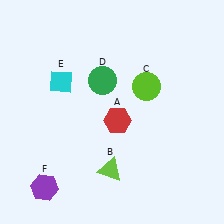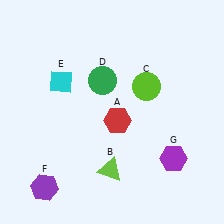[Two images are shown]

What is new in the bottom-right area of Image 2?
A purple hexagon (G) was added in the bottom-right area of Image 2.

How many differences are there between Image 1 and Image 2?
There is 1 difference between the two images.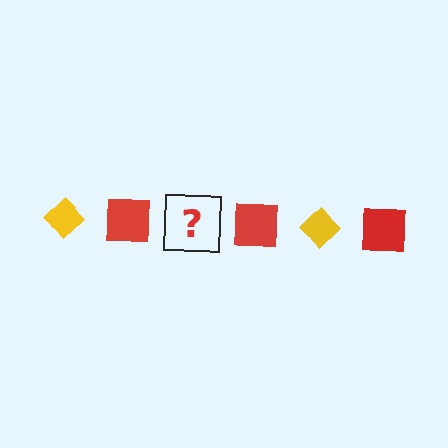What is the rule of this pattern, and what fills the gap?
The rule is that the pattern alternates between yellow diamond and red square. The gap should be filled with a yellow diamond.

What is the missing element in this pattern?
The missing element is a yellow diamond.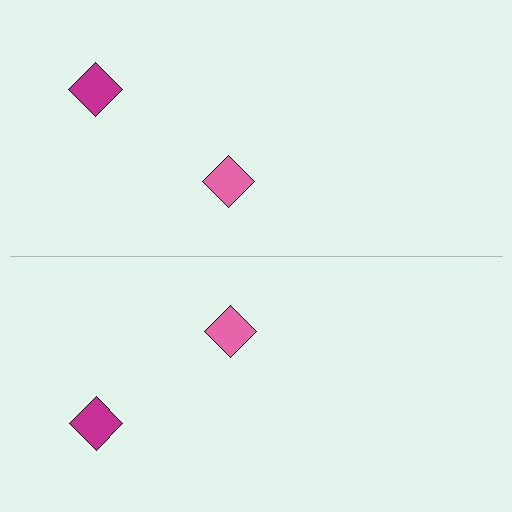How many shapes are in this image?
There are 4 shapes in this image.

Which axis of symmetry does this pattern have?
The pattern has a horizontal axis of symmetry running through the center of the image.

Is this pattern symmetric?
Yes, this pattern has bilateral (reflection) symmetry.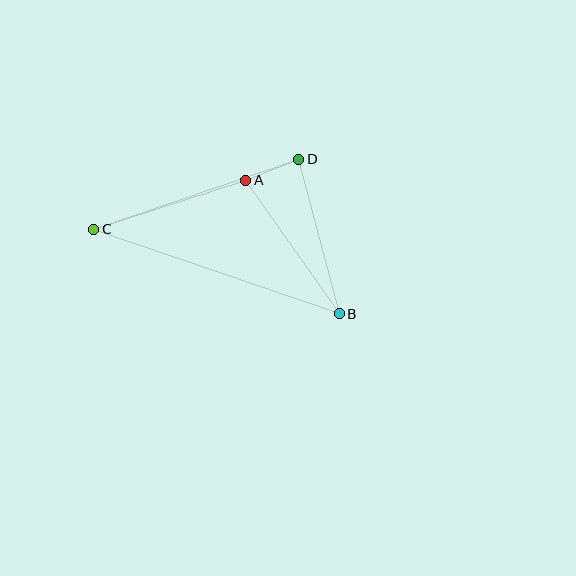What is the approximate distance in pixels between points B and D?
The distance between B and D is approximately 160 pixels.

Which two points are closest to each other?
Points A and D are closest to each other.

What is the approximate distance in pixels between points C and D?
The distance between C and D is approximately 217 pixels.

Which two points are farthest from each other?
Points B and C are farthest from each other.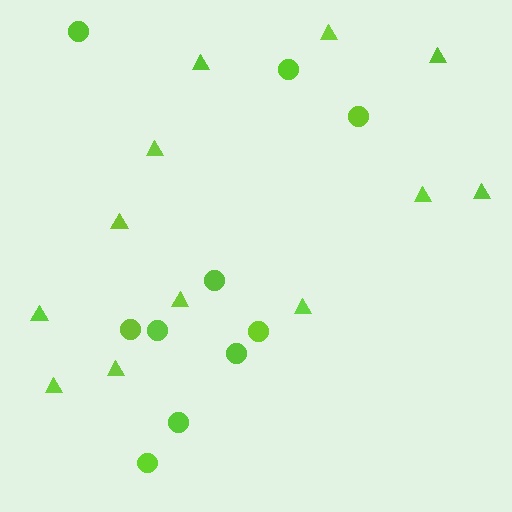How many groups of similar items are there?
There are 2 groups: one group of circles (10) and one group of triangles (12).